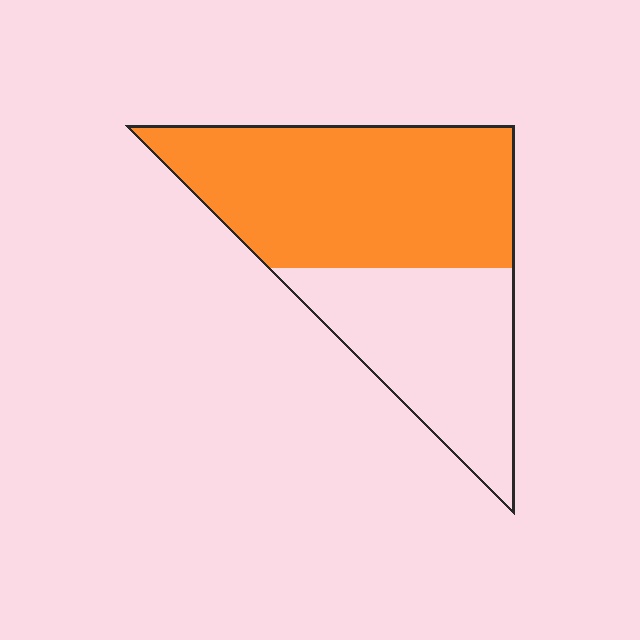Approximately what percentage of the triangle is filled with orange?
Approximately 60%.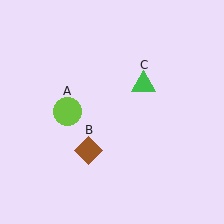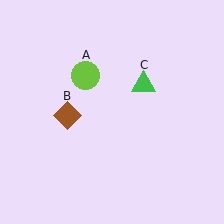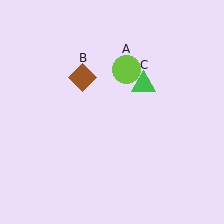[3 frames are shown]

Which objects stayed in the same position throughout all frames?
Green triangle (object C) remained stationary.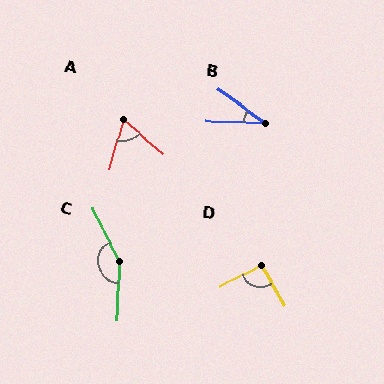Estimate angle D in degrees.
Approximately 93 degrees.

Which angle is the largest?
C, at approximately 151 degrees.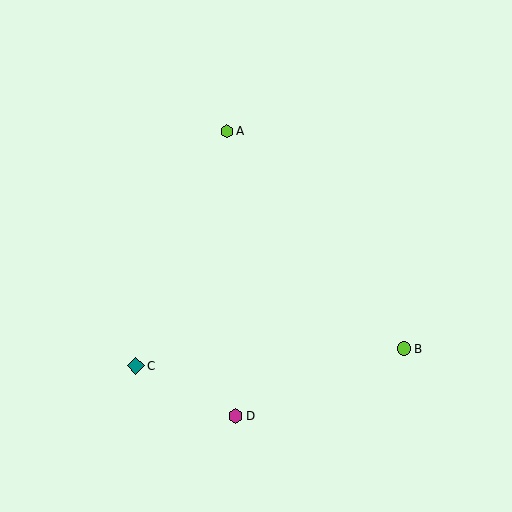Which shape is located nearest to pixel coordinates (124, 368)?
The teal diamond (labeled C) at (136, 366) is nearest to that location.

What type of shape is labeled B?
Shape B is a lime circle.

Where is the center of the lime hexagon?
The center of the lime hexagon is at (227, 131).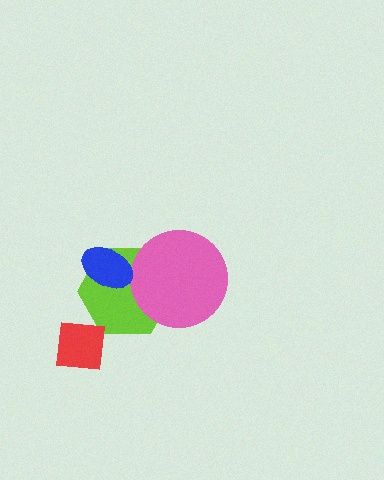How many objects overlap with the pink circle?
1 object overlaps with the pink circle.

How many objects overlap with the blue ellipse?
1 object overlaps with the blue ellipse.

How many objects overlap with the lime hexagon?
3 objects overlap with the lime hexagon.